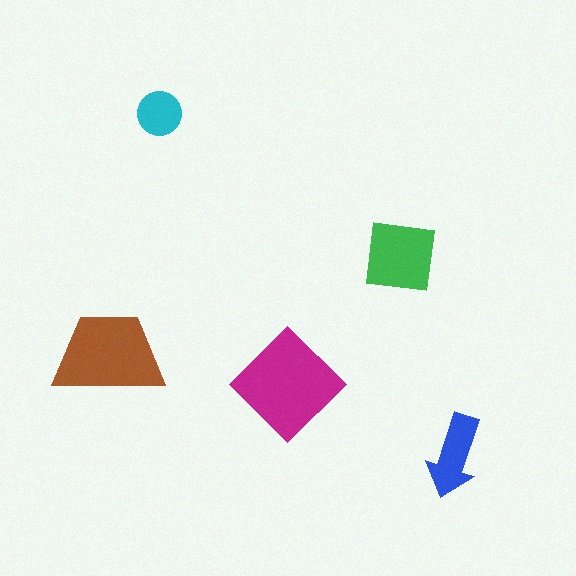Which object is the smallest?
The cyan circle.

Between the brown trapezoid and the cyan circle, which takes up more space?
The brown trapezoid.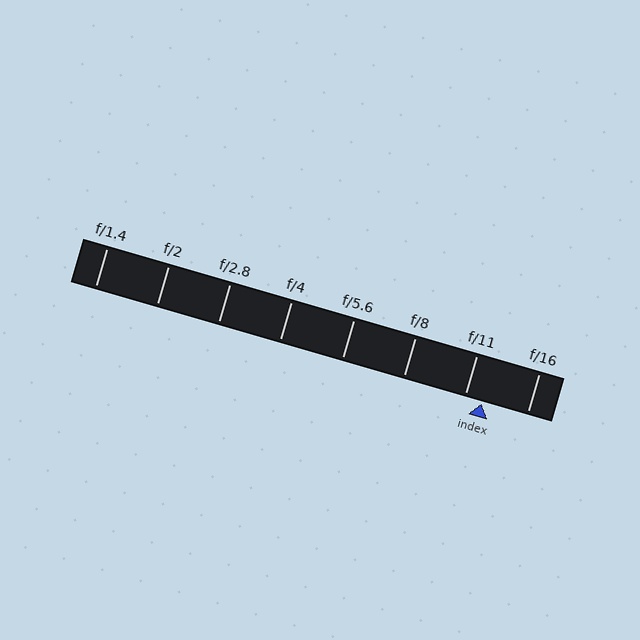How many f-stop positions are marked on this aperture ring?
There are 8 f-stop positions marked.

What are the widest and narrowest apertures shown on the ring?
The widest aperture shown is f/1.4 and the narrowest is f/16.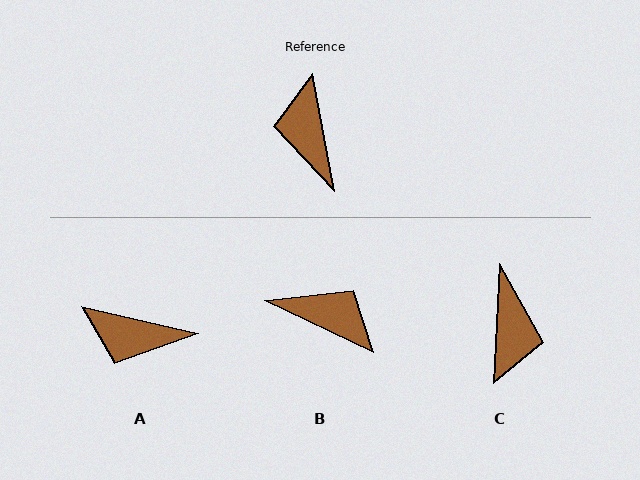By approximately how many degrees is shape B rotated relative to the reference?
Approximately 126 degrees clockwise.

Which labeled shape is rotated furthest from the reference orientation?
C, about 166 degrees away.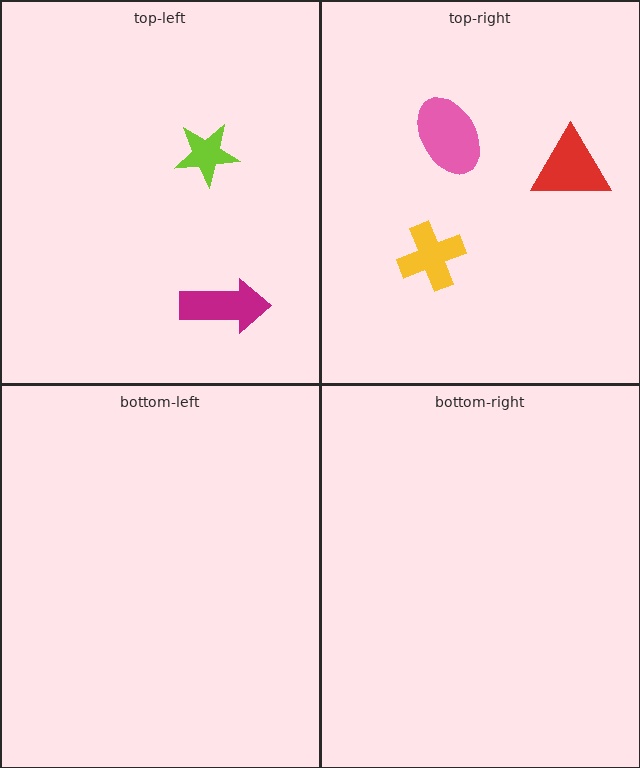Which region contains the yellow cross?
The top-right region.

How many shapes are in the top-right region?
3.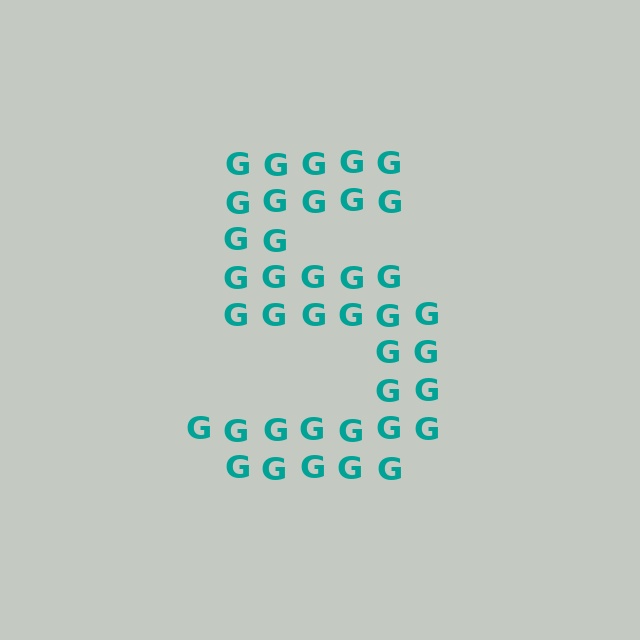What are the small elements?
The small elements are letter G's.